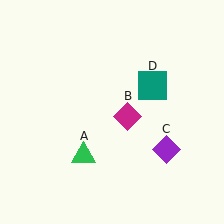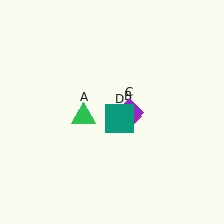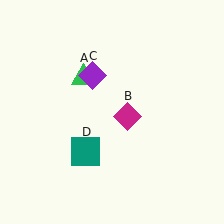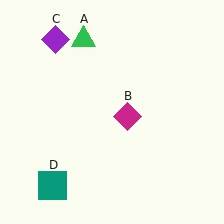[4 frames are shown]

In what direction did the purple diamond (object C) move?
The purple diamond (object C) moved up and to the left.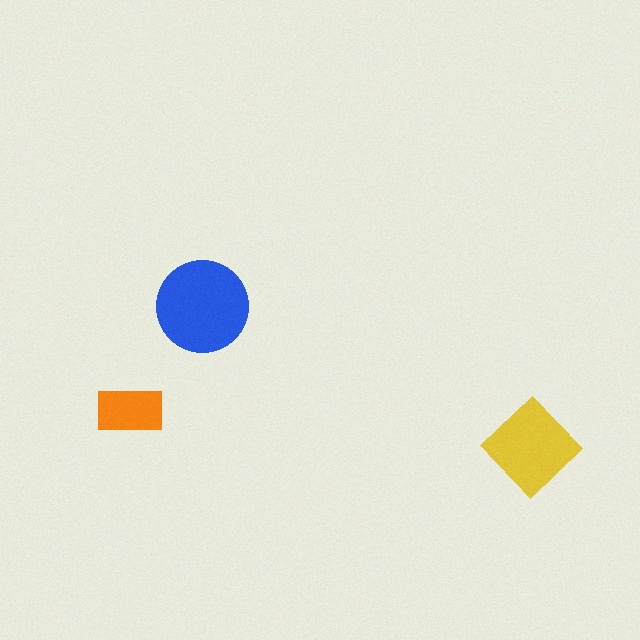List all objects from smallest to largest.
The orange rectangle, the yellow diamond, the blue circle.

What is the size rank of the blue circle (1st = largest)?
1st.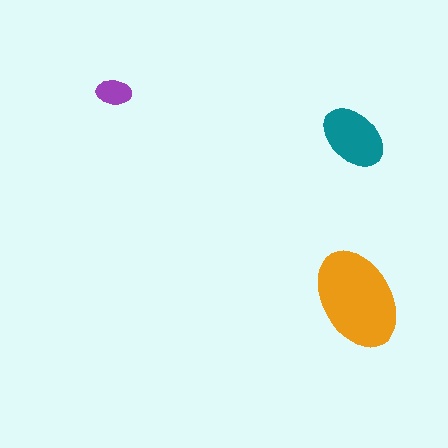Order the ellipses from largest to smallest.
the orange one, the teal one, the purple one.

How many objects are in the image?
There are 3 objects in the image.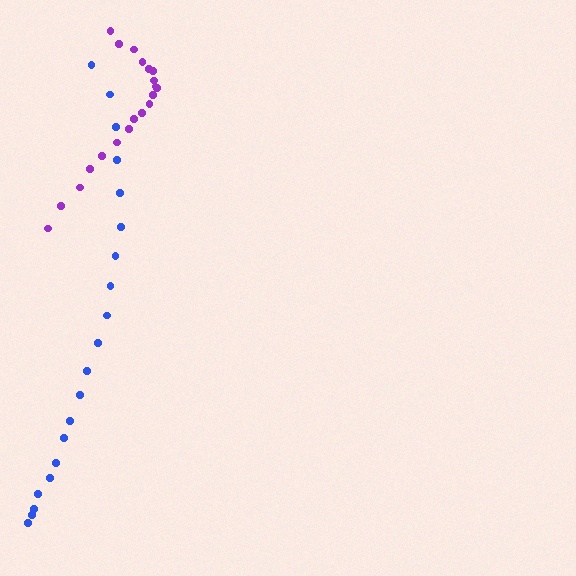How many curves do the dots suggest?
There are 2 distinct paths.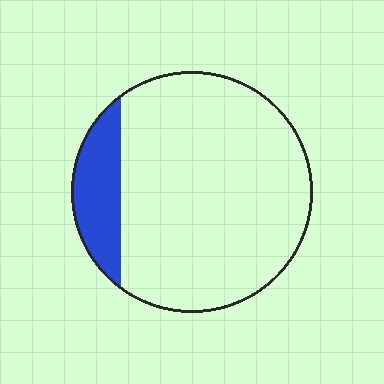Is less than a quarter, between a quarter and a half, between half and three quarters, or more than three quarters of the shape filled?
Less than a quarter.